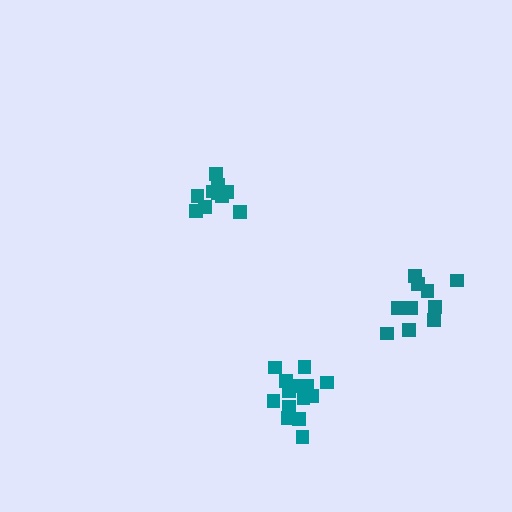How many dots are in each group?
Group 1: 10 dots, Group 2: 10 dots, Group 3: 14 dots (34 total).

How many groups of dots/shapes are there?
There are 3 groups.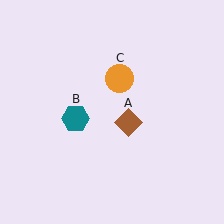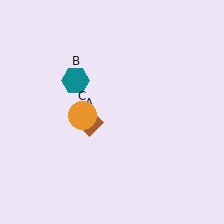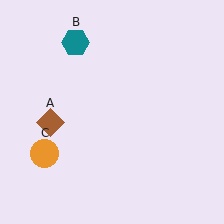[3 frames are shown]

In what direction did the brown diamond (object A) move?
The brown diamond (object A) moved left.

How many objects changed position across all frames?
3 objects changed position: brown diamond (object A), teal hexagon (object B), orange circle (object C).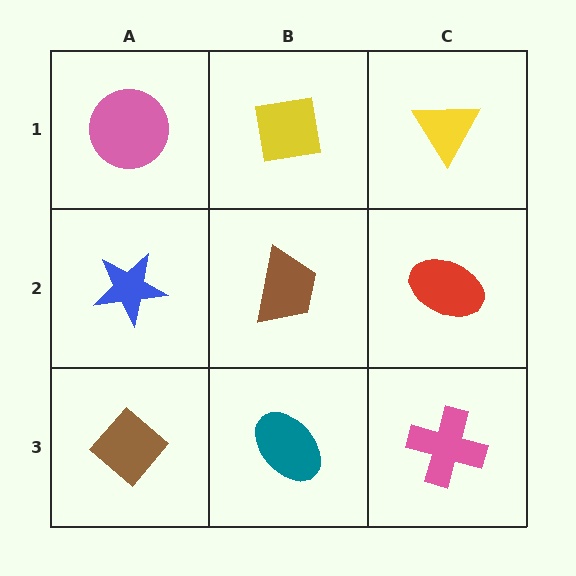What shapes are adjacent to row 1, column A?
A blue star (row 2, column A), a yellow square (row 1, column B).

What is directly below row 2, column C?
A pink cross.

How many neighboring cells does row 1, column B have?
3.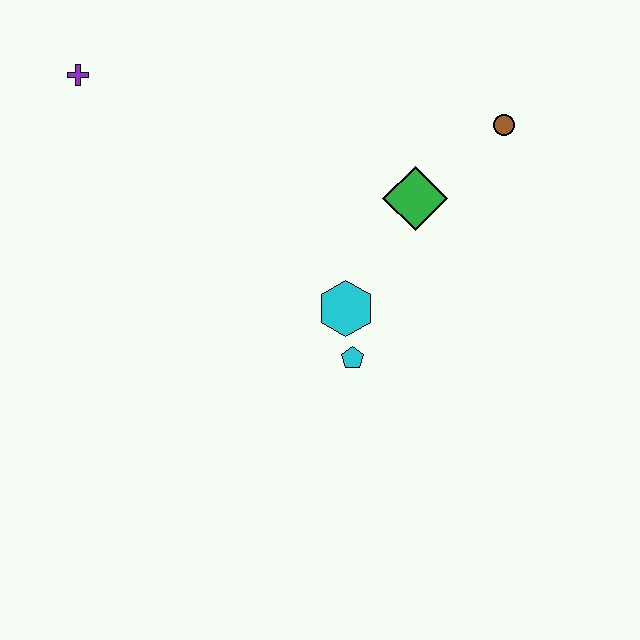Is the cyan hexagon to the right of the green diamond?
No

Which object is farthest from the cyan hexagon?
The purple cross is farthest from the cyan hexagon.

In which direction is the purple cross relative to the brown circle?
The purple cross is to the left of the brown circle.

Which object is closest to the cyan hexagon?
The cyan pentagon is closest to the cyan hexagon.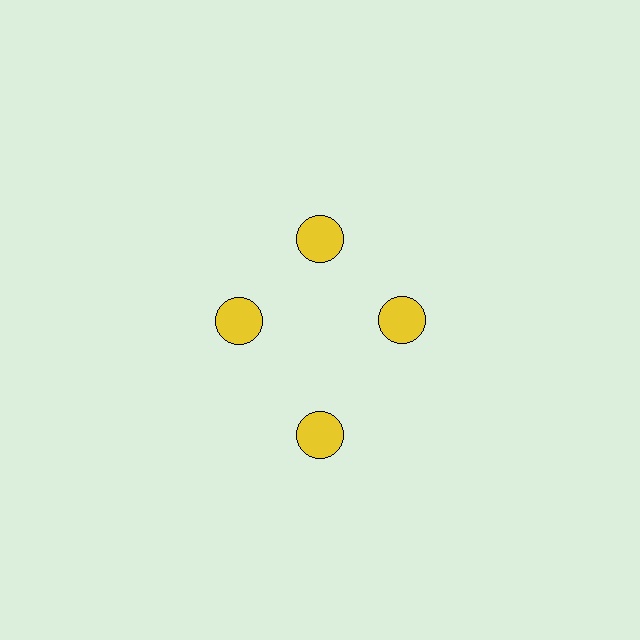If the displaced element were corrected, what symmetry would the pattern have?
It would have 4-fold rotational symmetry — the pattern would map onto itself every 90 degrees.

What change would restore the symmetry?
The symmetry would be restored by moving it inward, back onto the ring so that all 4 circles sit at equal angles and equal distance from the center.